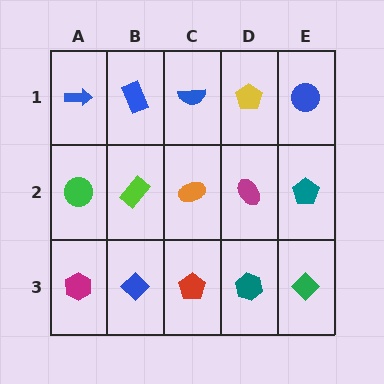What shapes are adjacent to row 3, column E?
A teal pentagon (row 2, column E), a teal hexagon (row 3, column D).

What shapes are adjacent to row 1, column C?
An orange ellipse (row 2, column C), a blue rectangle (row 1, column B), a yellow pentagon (row 1, column D).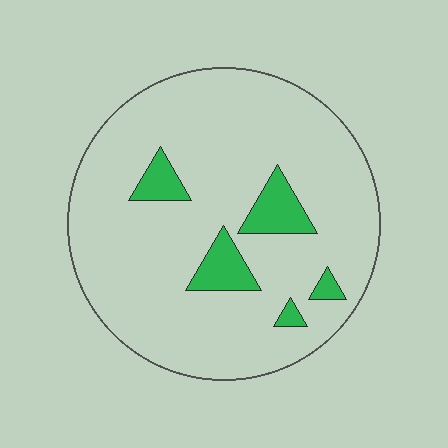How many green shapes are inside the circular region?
5.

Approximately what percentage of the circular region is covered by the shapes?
Approximately 10%.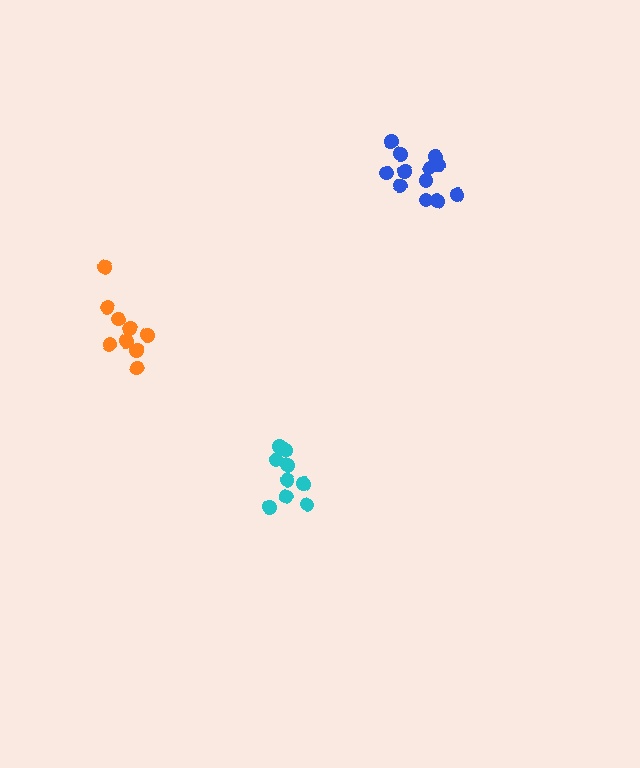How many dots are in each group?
Group 1: 9 dots, Group 2: 12 dots, Group 3: 9 dots (30 total).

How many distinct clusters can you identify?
There are 3 distinct clusters.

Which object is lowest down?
The cyan cluster is bottommost.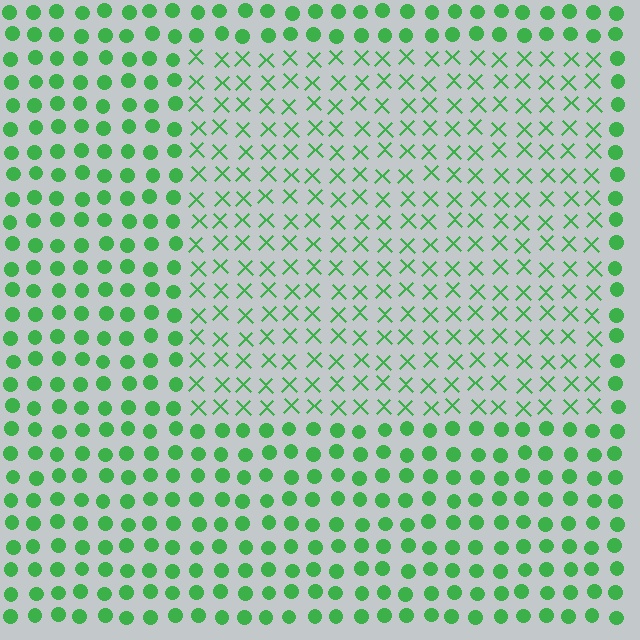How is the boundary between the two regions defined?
The boundary is defined by a change in element shape: X marks inside vs. circles outside. All elements share the same color and spacing.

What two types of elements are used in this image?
The image uses X marks inside the rectangle region and circles outside it.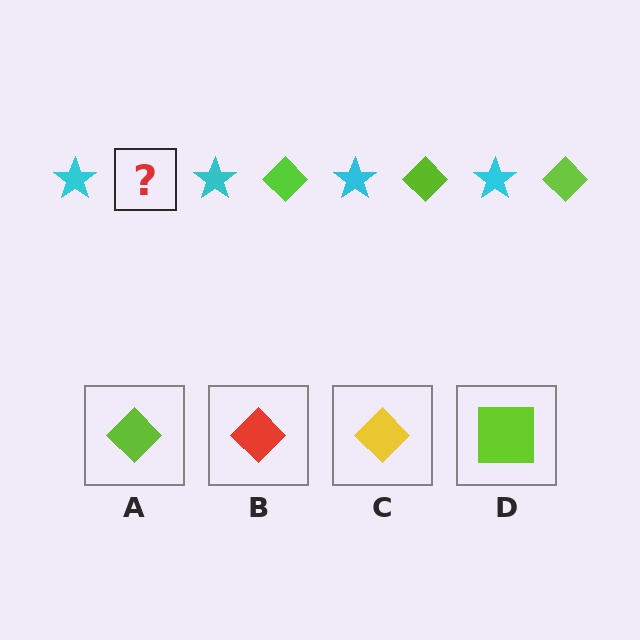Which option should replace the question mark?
Option A.